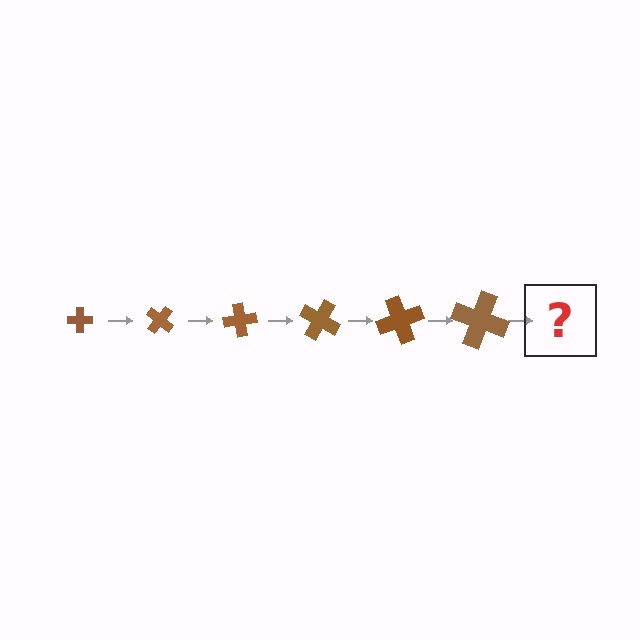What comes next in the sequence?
The next element should be a cross, larger than the previous one and rotated 240 degrees from the start.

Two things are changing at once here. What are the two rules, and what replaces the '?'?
The two rules are that the cross grows larger each step and it rotates 40 degrees each step. The '?' should be a cross, larger than the previous one and rotated 240 degrees from the start.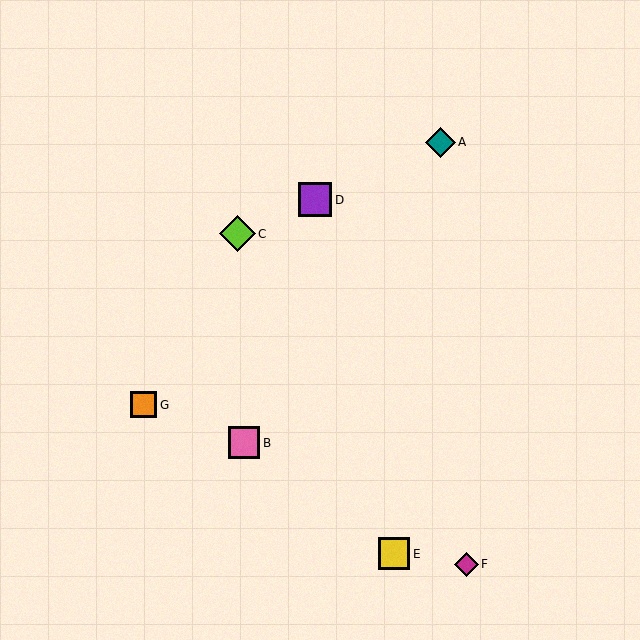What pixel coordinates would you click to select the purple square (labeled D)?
Click at (315, 200) to select the purple square D.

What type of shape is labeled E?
Shape E is a yellow square.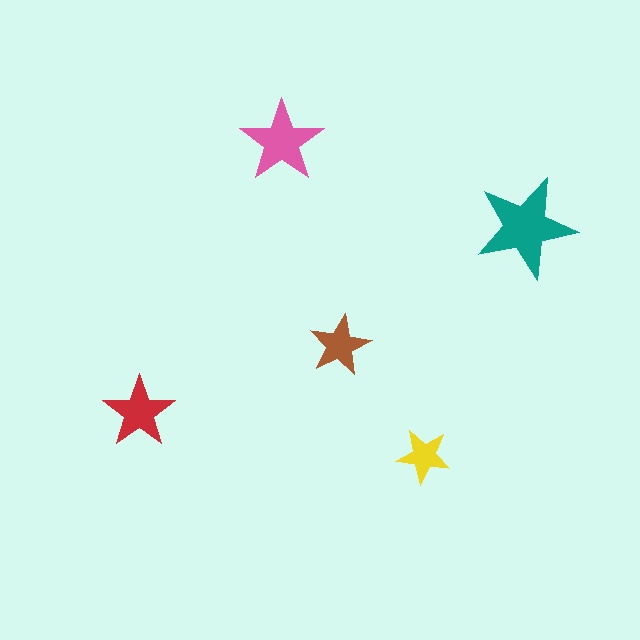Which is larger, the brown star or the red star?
The red one.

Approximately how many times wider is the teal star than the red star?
About 1.5 times wider.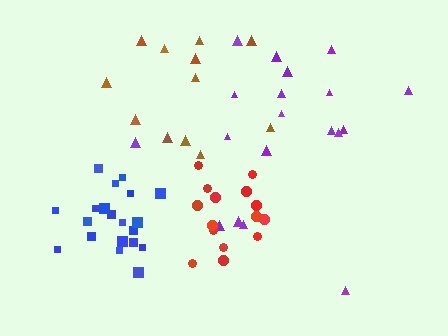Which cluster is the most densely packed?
Blue.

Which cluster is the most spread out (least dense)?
Purple.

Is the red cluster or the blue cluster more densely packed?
Blue.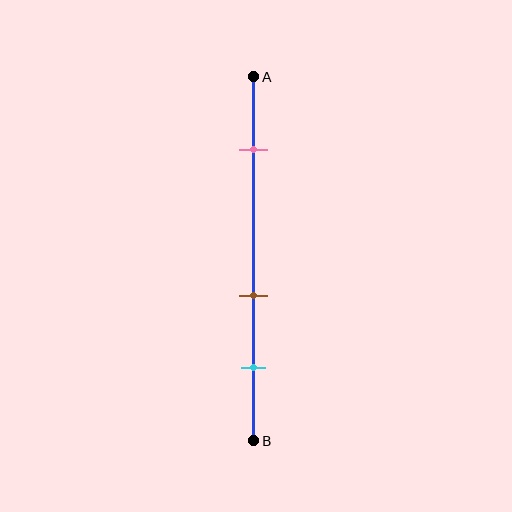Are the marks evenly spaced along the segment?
No, the marks are not evenly spaced.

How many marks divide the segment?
There are 3 marks dividing the segment.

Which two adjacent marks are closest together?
The brown and cyan marks are the closest adjacent pair.